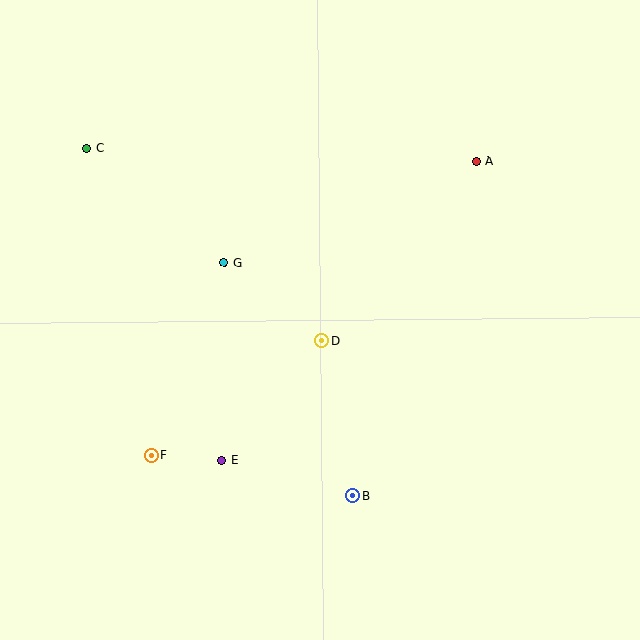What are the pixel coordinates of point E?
Point E is at (222, 460).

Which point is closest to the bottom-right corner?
Point B is closest to the bottom-right corner.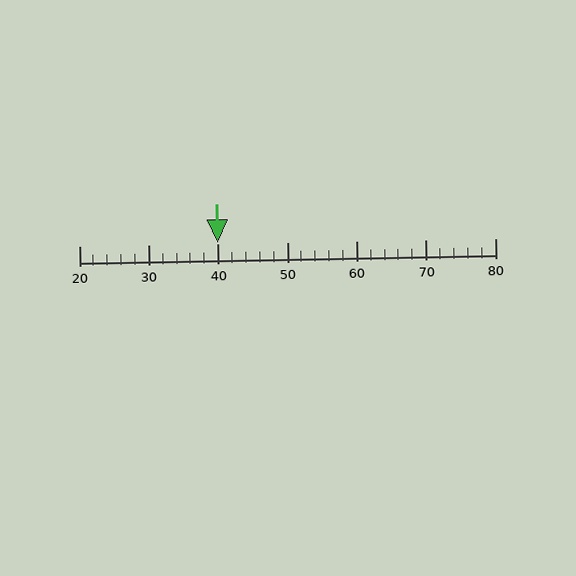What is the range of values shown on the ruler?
The ruler shows values from 20 to 80.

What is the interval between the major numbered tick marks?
The major tick marks are spaced 10 units apart.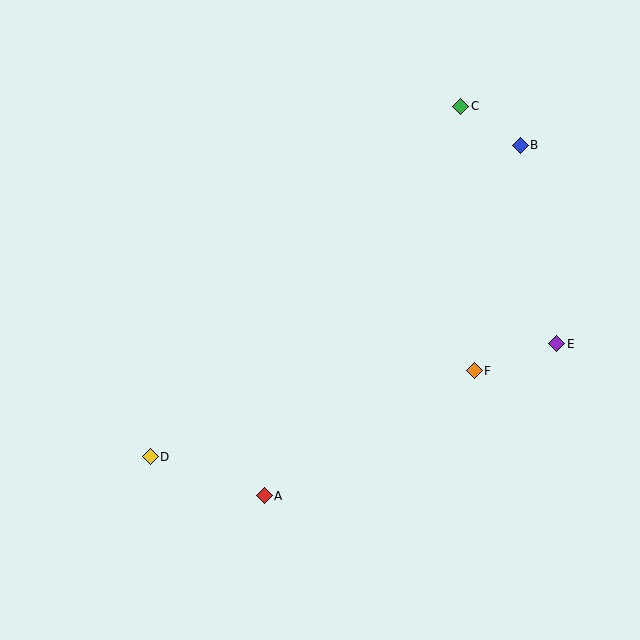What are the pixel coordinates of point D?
Point D is at (150, 457).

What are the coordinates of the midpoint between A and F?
The midpoint between A and F is at (369, 433).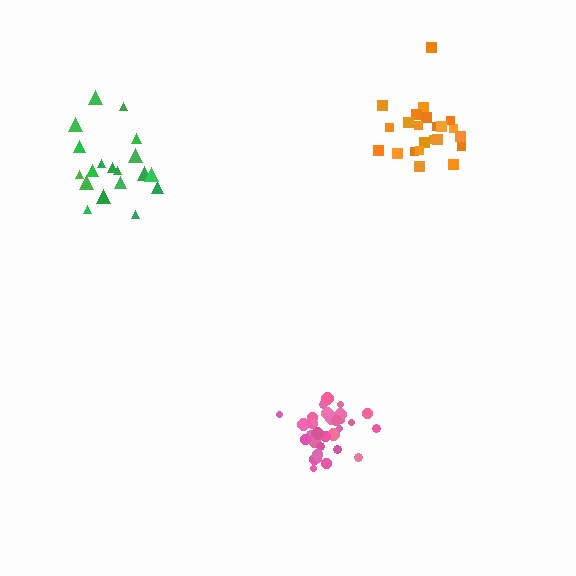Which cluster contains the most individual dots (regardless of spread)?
Pink (32).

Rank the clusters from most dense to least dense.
pink, orange, green.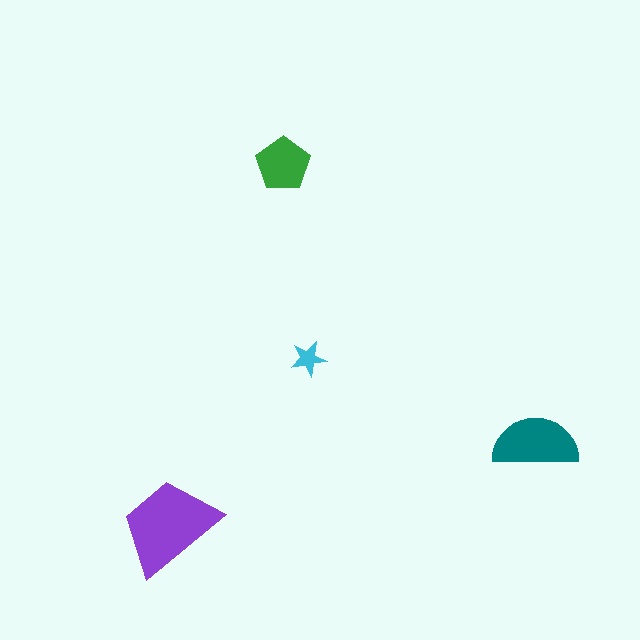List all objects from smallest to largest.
The cyan star, the green pentagon, the teal semicircle, the purple trapezoid.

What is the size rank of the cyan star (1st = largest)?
4th.